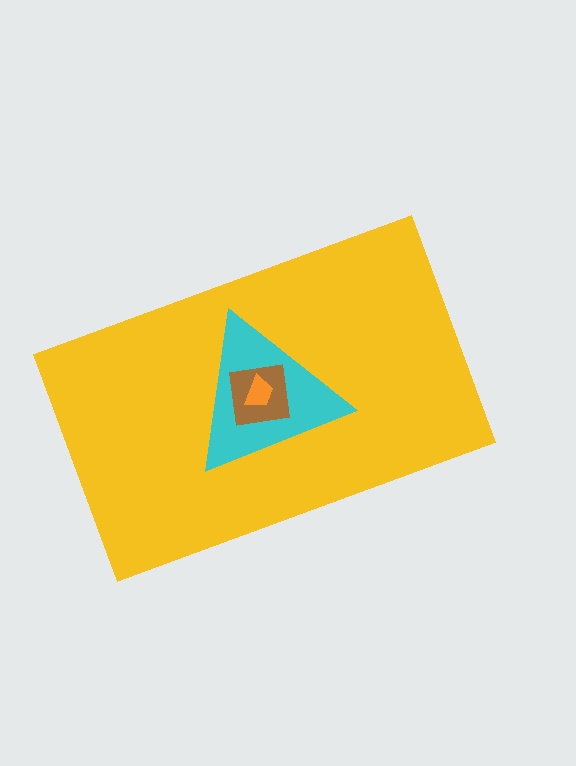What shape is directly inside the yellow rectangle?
The cyan triangle.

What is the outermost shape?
The yellow rectangle.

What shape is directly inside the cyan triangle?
The brown square.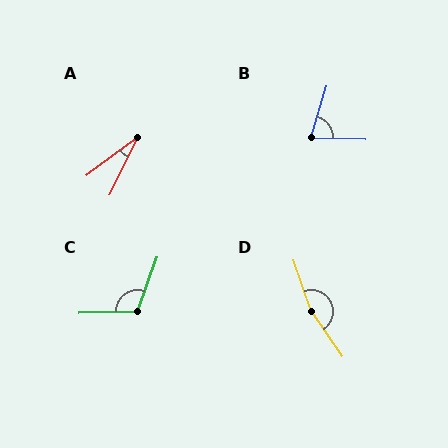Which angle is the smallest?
A, at approximately 27 degrees.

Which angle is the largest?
D, at approximately 164 degrees.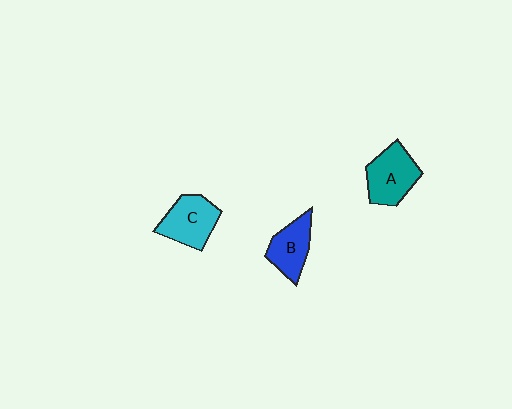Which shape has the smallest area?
Shape B (blue).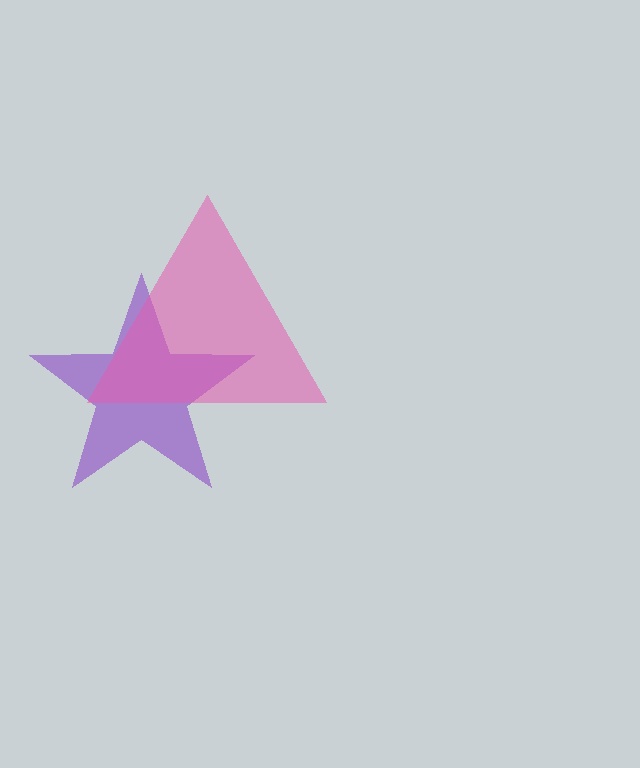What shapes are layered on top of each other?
The layered shapes are: a purple star, a pink triangle.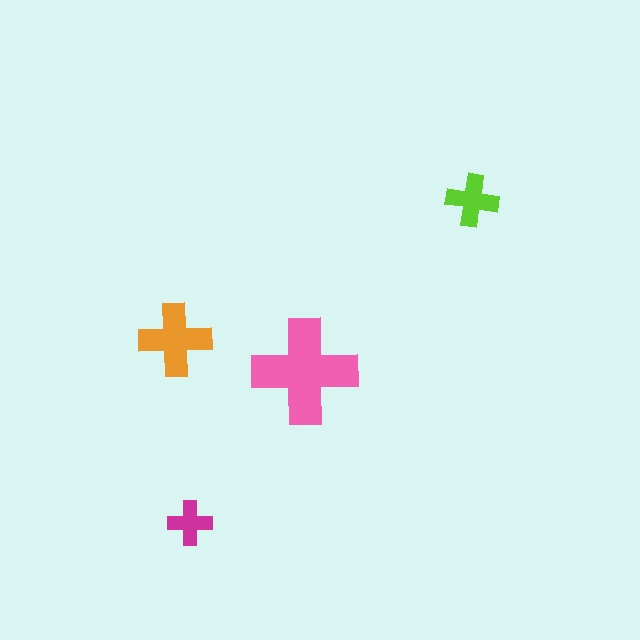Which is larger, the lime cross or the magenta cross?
The lime one.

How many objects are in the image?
There are 4 objects in the image.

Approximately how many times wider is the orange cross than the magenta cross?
About 1.5 times wider.